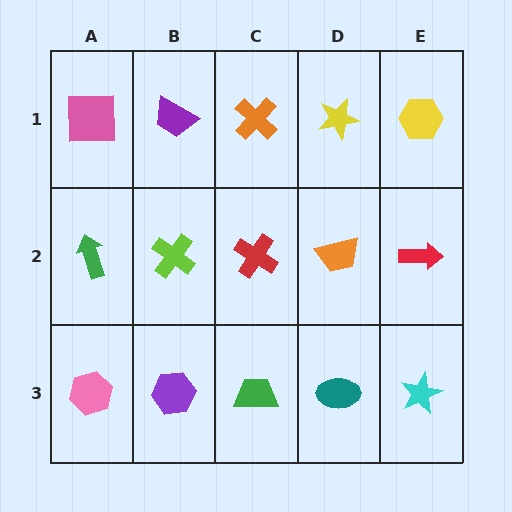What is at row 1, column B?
A purple trapezoid.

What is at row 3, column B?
A purple hexagon.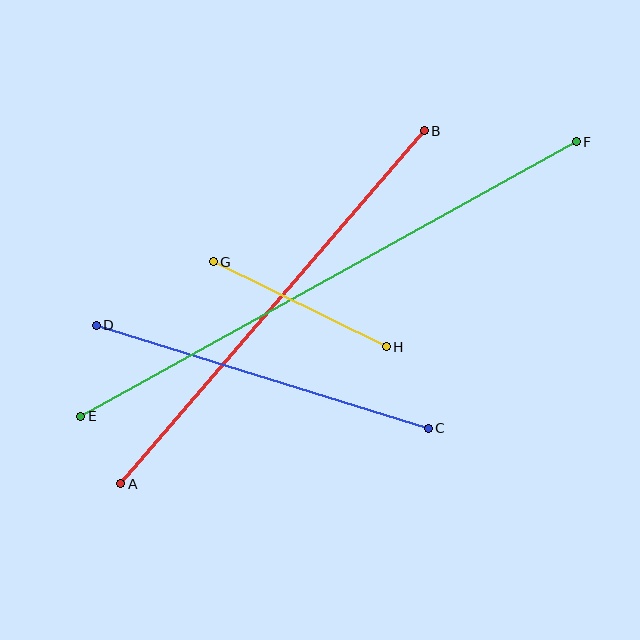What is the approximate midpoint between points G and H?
The midpoint is at approximately (300, 304) pixels.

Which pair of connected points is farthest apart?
Points E and F are farthest apart.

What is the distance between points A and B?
The distance is approximately 465 pixels.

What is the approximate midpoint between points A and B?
The midpoint is at approximately (272, 307) pixels.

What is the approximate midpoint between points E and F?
The midpoint is at approximately (328, 279) pixels.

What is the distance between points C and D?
The distance is approximately 348 pixels.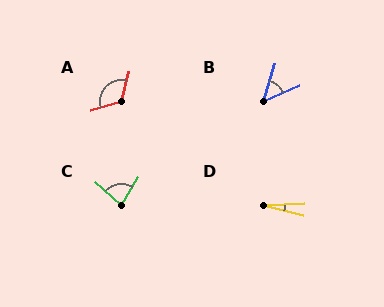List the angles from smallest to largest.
D (16°), B (50°), C (79°), A (120°).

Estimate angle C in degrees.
Approximately 79 degrees.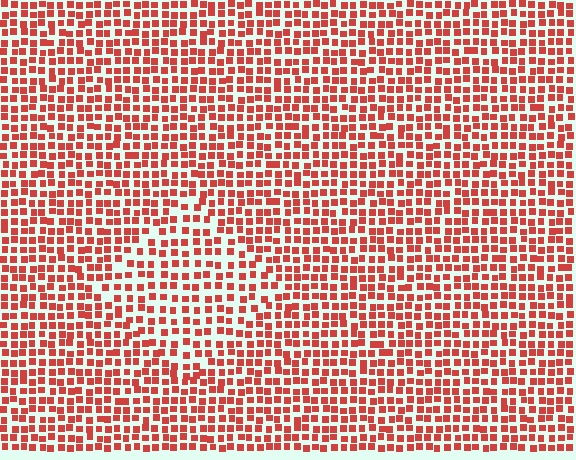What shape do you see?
I see a diamond.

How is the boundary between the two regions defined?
The boundary is defined by a change in element density (approximately 1.4x ratio). All elements are the same color, size, and shape.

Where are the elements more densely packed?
The elements are more densely packed outside the diamond boundary.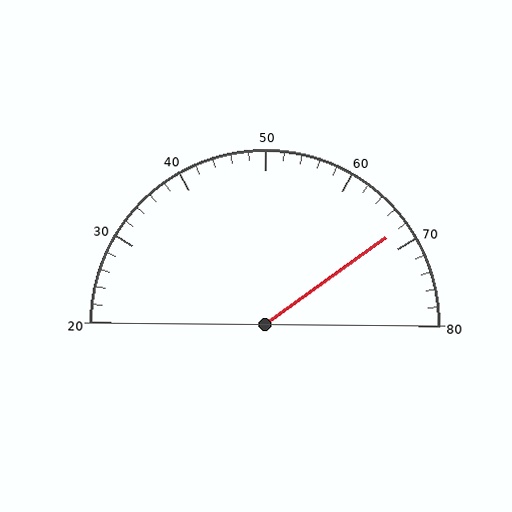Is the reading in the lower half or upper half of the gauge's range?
The reading is in the upper half of the range (20 to 80).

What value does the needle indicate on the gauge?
The needle indicates approximately 68.